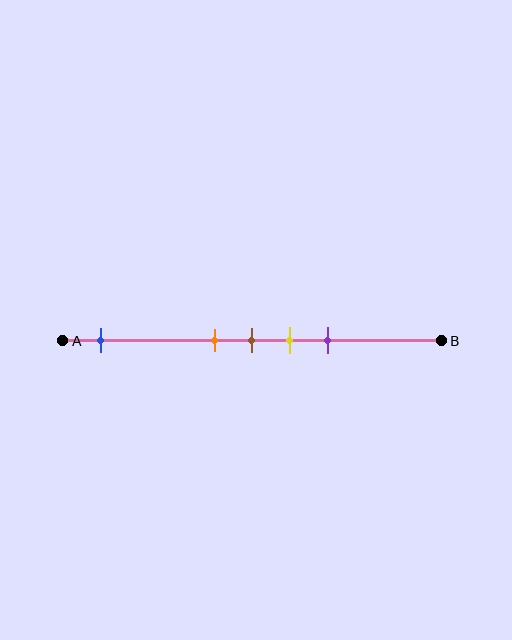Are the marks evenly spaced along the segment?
No, the marks are not evenly spaced.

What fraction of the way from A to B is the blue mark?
The blue mark is approximately 10% (0.1) of the way from A to B.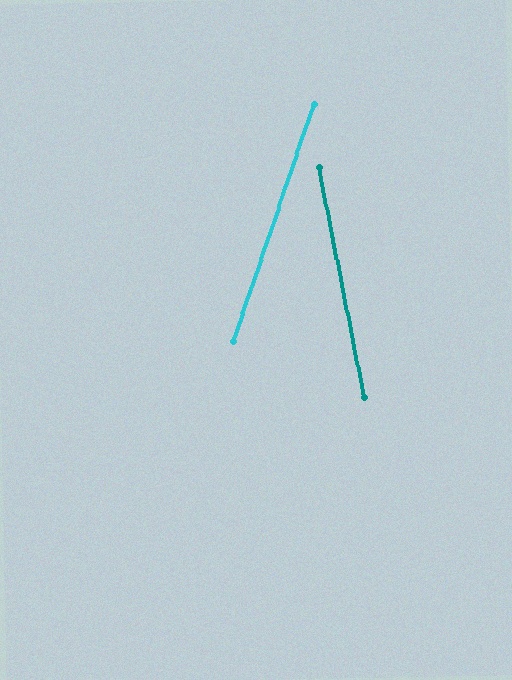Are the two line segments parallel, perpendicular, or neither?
Neither parallel nor perpendicular — they differ by about 30°.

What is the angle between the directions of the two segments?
Approximately 30 degrees.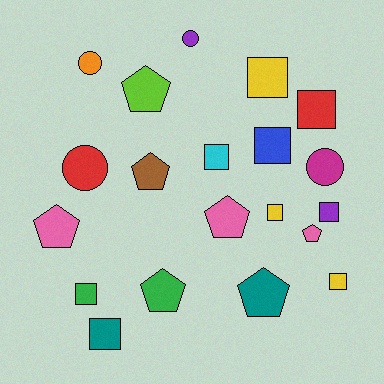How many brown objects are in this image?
There is 1 brown object.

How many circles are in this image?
There are 4 circles.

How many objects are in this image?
There are 20 objects.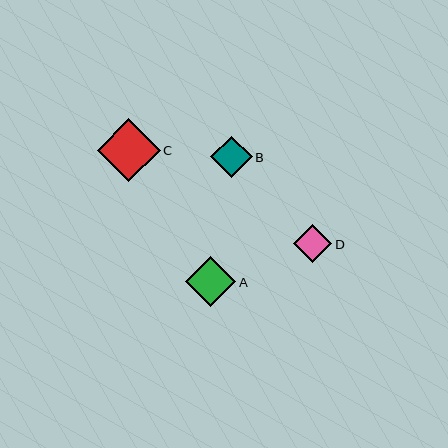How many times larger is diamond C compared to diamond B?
Diamond C is approximately 1.5 times the size of diamond B.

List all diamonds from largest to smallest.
From largest to smallest: C, A, B, D.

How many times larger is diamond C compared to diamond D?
Diamond C is approximately 1.6 times the size of diamond D.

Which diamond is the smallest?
Diamond D is the smallest with a size of approximately 39 pixels.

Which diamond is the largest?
Diamond C is the largest with a size of approximately 63 pixels.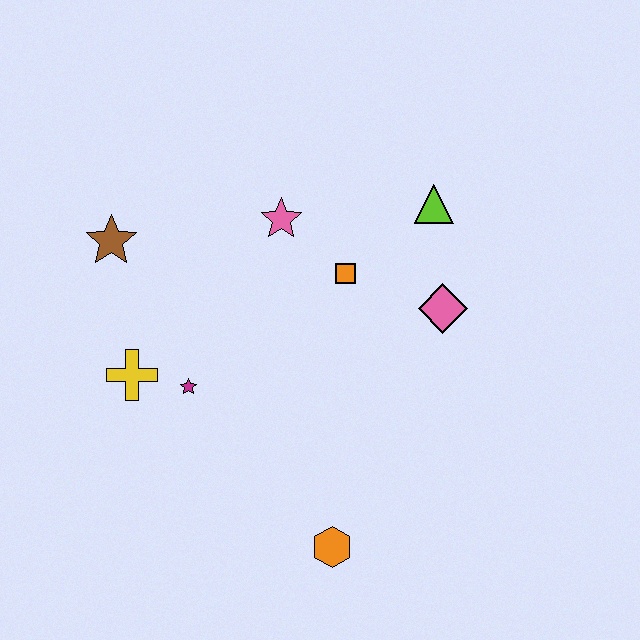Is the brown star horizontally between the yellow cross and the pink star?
No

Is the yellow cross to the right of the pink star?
No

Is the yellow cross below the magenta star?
No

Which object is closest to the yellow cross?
The magenta star is closest to the yellow cross.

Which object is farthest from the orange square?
The orange hexagon is farthest from the orange square.